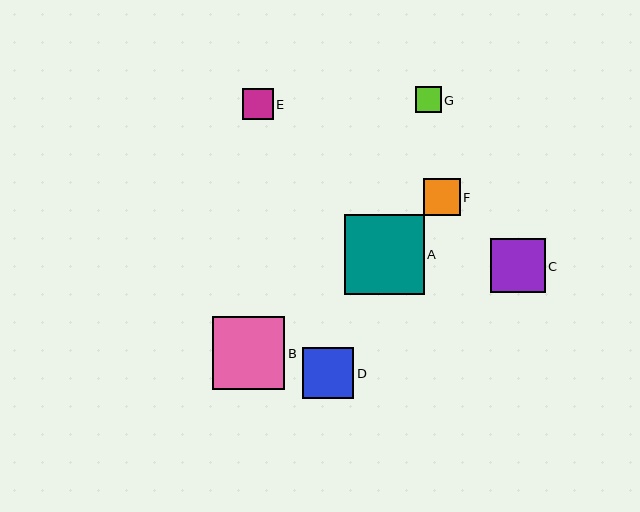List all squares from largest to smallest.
From largest to smallest: A, B, C, D, F, E, G.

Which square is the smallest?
Square G is the smallest with a size of approximately 26 pixels.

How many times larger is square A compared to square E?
Square A is approximately 2.6 times the size of square E.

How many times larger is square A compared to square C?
Square A is approximately 1.5 times the size of square C.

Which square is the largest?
Square A is the largest with a size of approximately 80 pixels.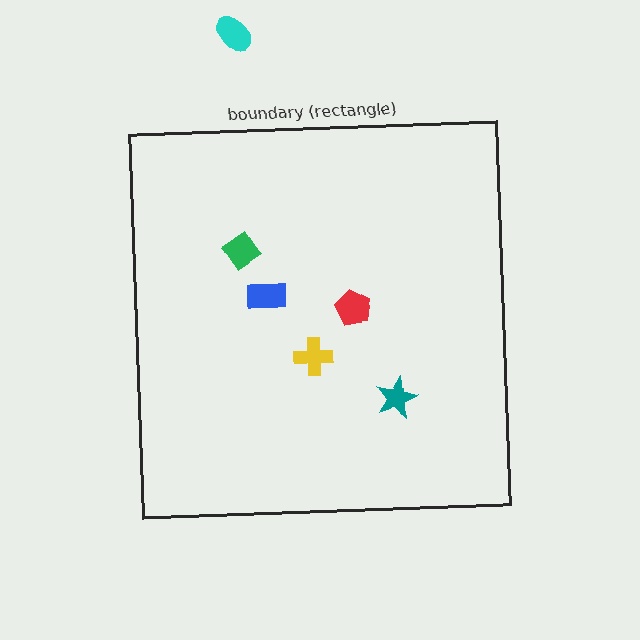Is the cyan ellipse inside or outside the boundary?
Outside.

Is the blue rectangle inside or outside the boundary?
Inside.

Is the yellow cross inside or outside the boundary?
Inside.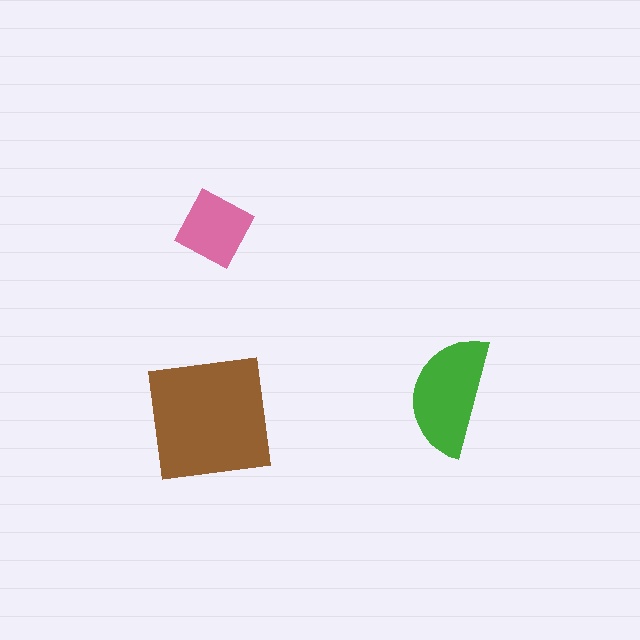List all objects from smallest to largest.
The pink diamond, the green semicircle, the brown square.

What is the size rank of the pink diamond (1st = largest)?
3rd.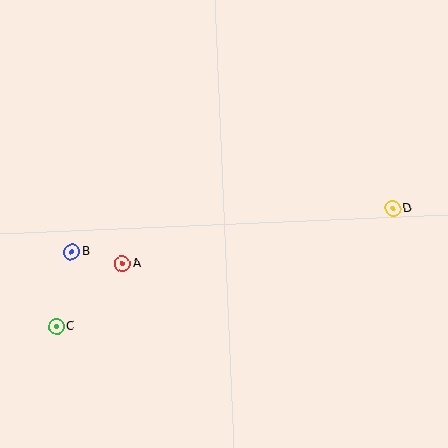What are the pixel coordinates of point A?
Point A is at (122, 264).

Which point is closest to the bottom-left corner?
Point C is closest to the bottom-left corner.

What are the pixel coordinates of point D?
Point D is at (393, 209).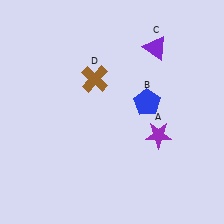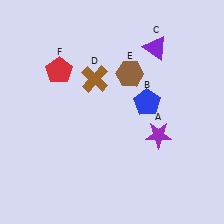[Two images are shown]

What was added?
A brown hexagon (E), a red pentagon (F) were added in Image 2.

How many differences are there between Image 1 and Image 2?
There are 2 differences between the two images.